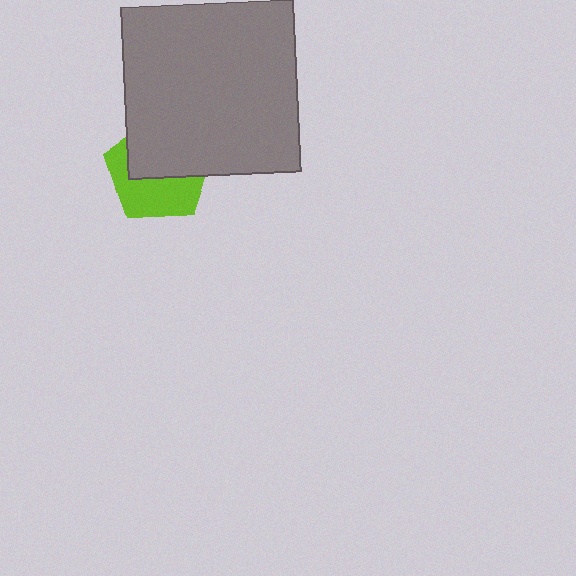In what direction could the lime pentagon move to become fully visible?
The lime pentagon could move down. That would shift it out from behind the gray square entirely.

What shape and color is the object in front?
The object in front is a gray square.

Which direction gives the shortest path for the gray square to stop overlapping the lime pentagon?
Moving up gives the shortest separation.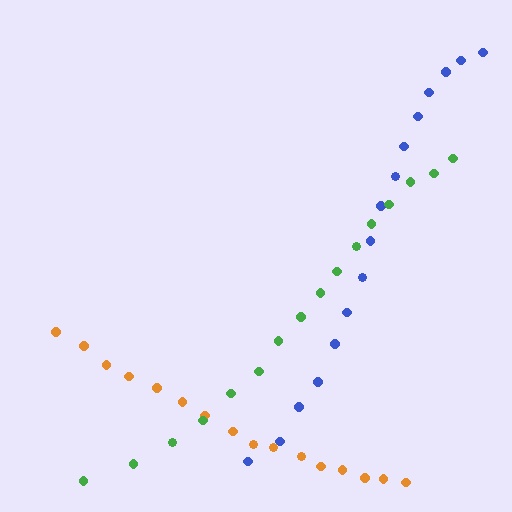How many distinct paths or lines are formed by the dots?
There are 3 distinct paths.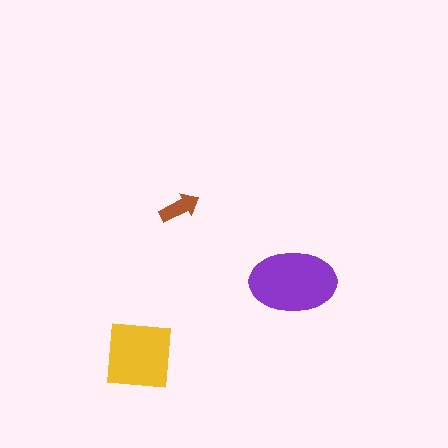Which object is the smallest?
The brown arrow.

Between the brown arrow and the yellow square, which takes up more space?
The yellow square.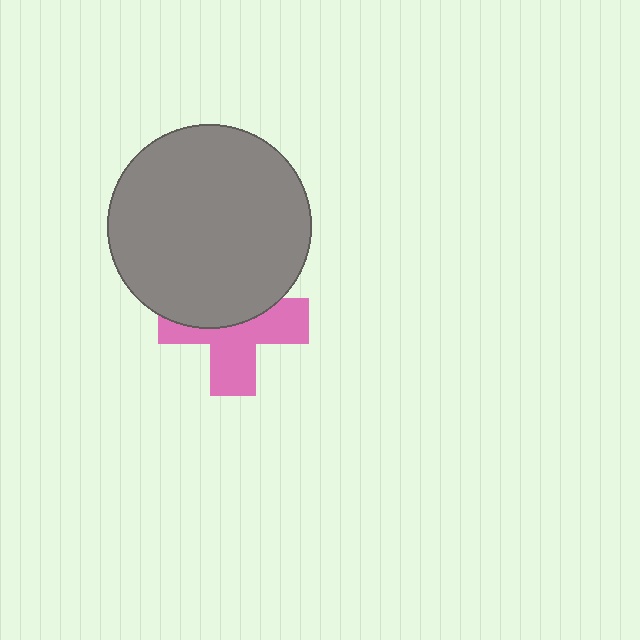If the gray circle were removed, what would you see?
You would see the complete pink cross.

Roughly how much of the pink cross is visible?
About half of it is visible (roughly 54%).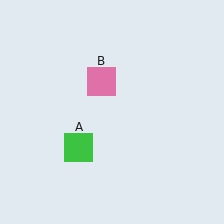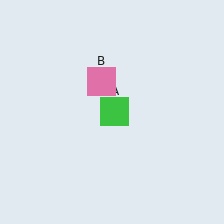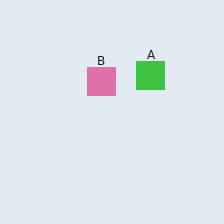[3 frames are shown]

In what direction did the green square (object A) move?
The green square (object A) moved up and to the right.